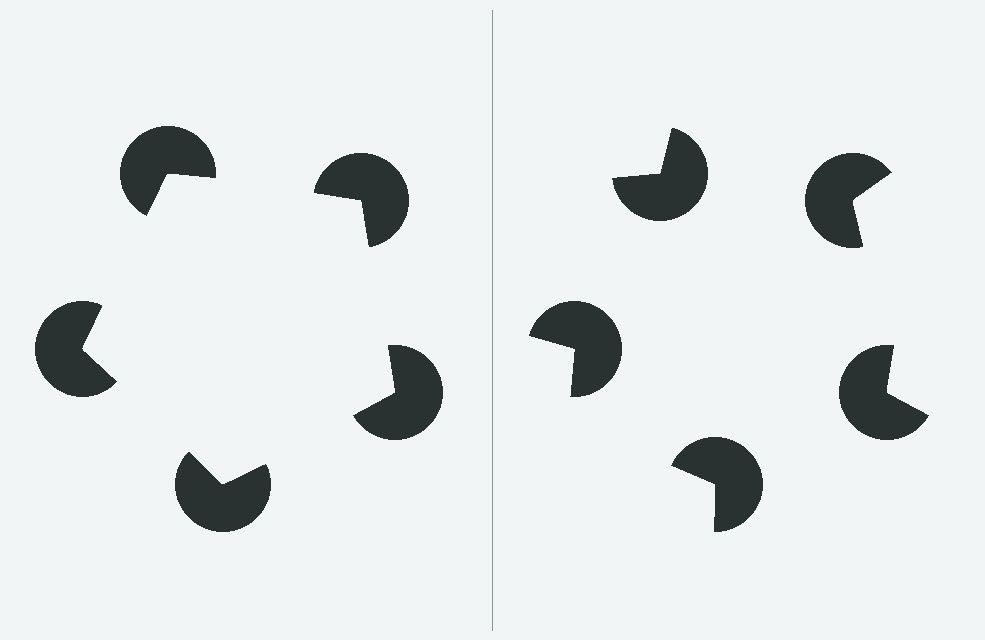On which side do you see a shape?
An illusory pentagon appears on the left side. On the right side the wedge cuts are rotated, so no coherent shape forms.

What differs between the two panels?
The pac-man discs are positioned identically on both sides; only the wedge orientations differ. On the left they align to a pentagon; on the right they are misaligned.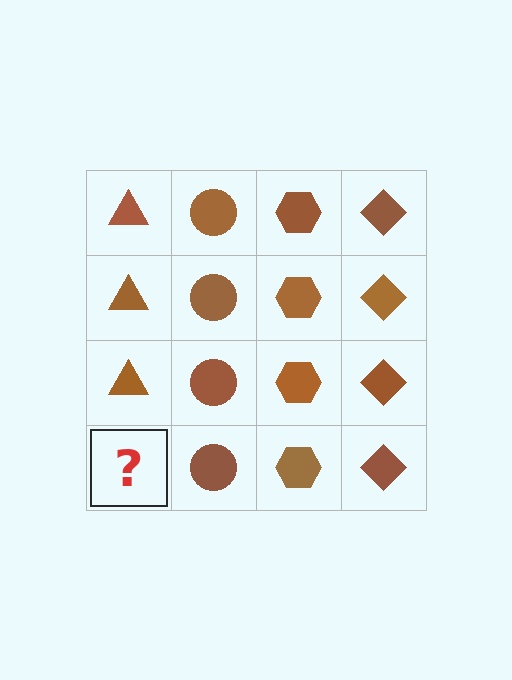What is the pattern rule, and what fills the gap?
The rule is that each column has a consistent shape. The gap should be filled with a brown triangle.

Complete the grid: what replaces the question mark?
The question mark should be replaced with a brown triangle.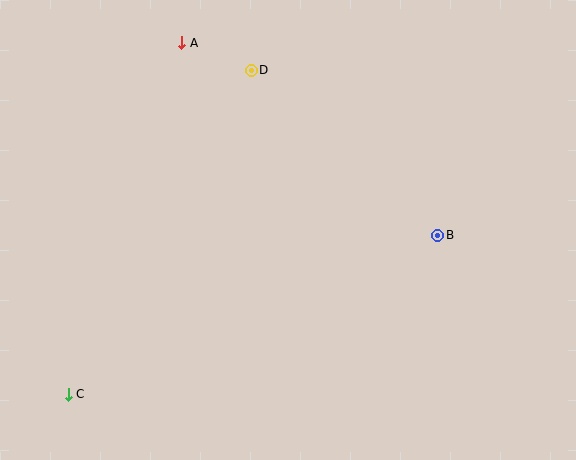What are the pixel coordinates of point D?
Point D is at (251, 70).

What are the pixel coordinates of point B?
Point B is at (438, 235).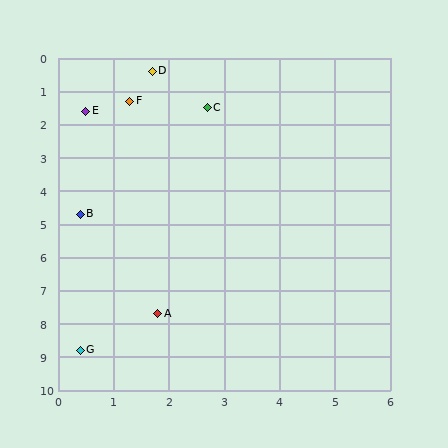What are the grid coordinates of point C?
Point C is at approximately (2.7, 1.5).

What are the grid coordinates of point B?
Point B is at approximately (0.4, 4.7).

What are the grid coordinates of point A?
Point A is at approximately (1.8, 7.7).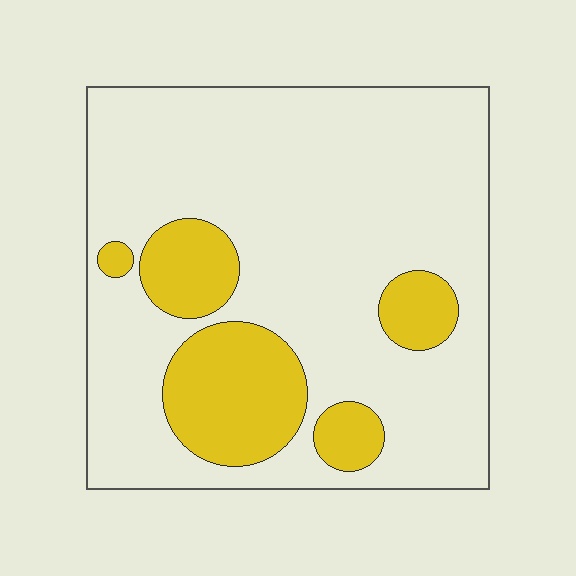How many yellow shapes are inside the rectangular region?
5.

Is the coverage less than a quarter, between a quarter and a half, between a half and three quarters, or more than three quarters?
Less than a quarter.